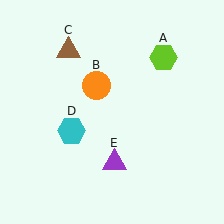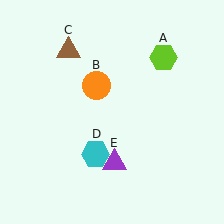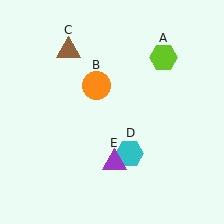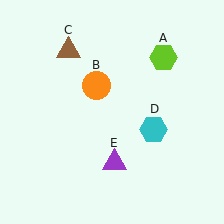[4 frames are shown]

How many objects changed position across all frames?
1 object changed position: cyan hexagon (object D).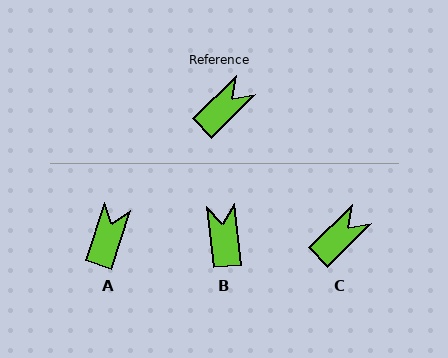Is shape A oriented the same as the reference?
No, it is off by about 28 degrees.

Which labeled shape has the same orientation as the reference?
C.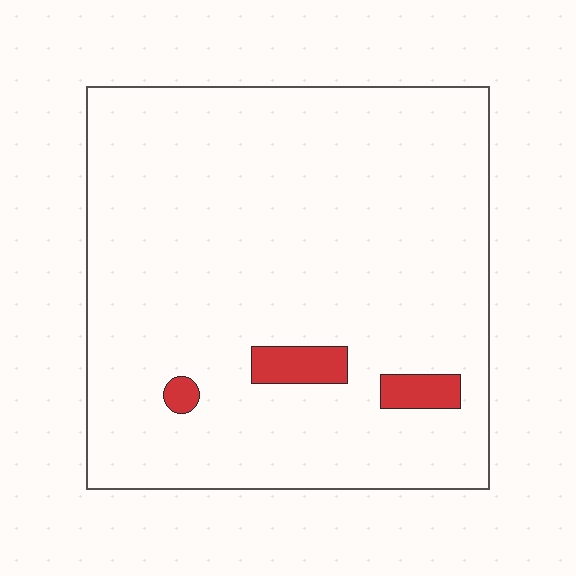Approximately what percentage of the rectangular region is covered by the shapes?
Approximately 5%.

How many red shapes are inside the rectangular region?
3.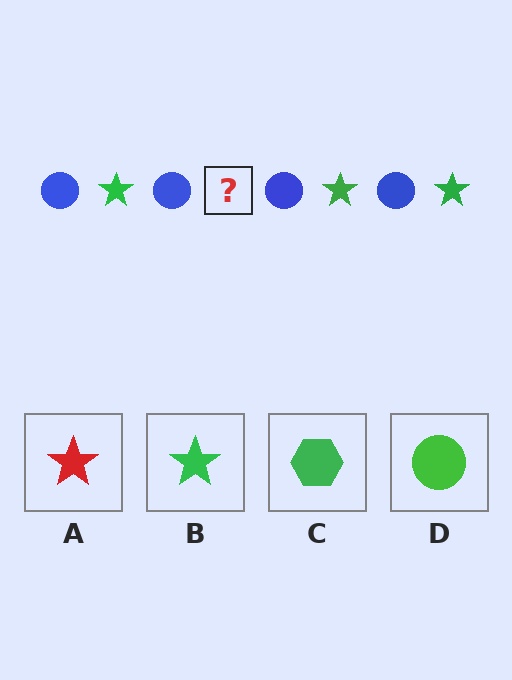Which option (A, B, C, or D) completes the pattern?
B.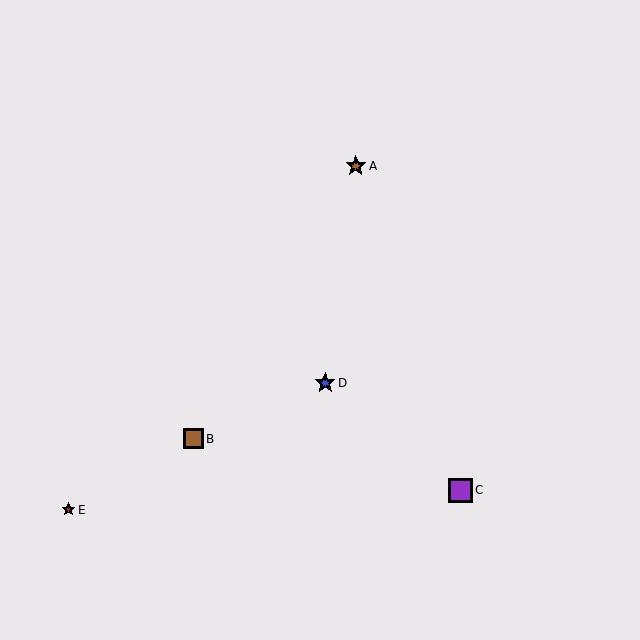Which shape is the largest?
The purple square (labeled C) is the largest.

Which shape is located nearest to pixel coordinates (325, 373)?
The blue star (labeled D) at (325, 383) is nearest to that location.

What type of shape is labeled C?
Shape C is a purple square.